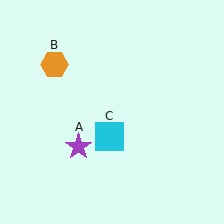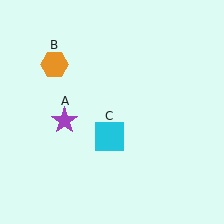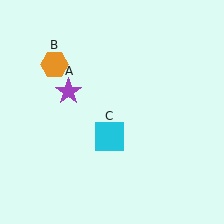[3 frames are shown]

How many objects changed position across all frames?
1 object changed position: purple star (object A).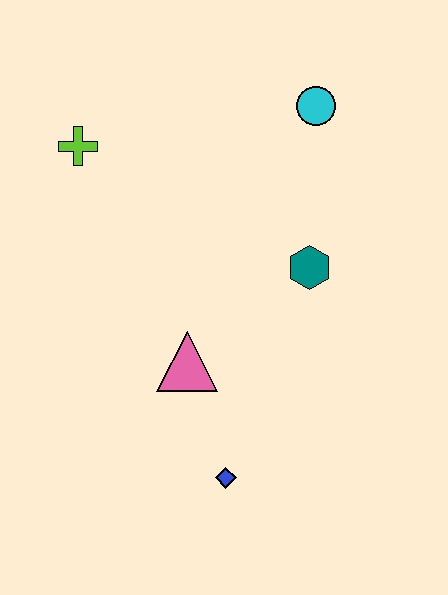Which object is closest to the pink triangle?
The blue diamond is closest to the pink triangle.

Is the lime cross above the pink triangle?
Yes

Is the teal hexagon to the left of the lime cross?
No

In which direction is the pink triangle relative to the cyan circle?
The pink triangle is below the cyan circle.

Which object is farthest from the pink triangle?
The cyan circle is farthest from the pink triangle.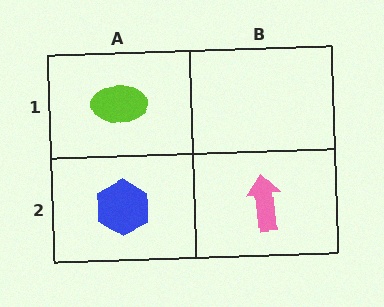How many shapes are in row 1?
1 shape.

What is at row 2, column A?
A blue hexagon.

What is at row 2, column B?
A pink arrow.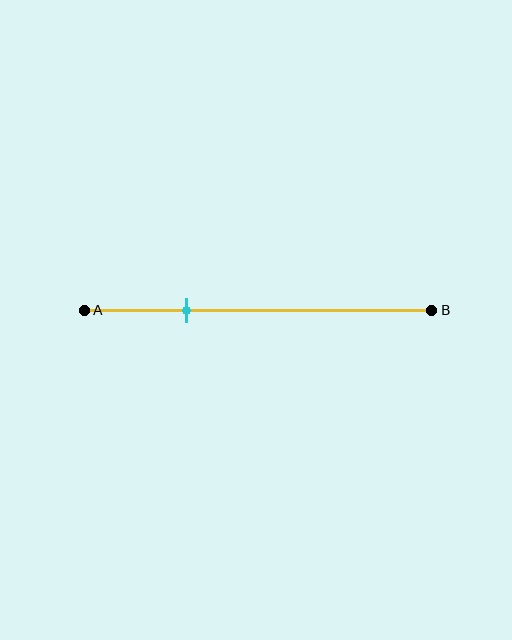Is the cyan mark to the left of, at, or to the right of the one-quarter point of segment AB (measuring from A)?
The cyan mark is to the right of the one-quarter point of segment AB.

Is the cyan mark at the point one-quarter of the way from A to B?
No, the mark is at about 30% from A, not at the 25% one-quarter point.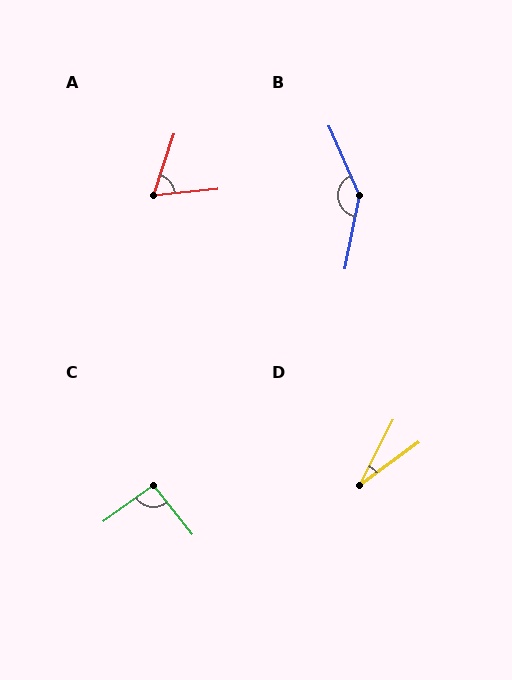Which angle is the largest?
B, at approximately 145 degrees.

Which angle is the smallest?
D, at approximately 27 degrees.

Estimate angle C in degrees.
Approximately 93 degrees.